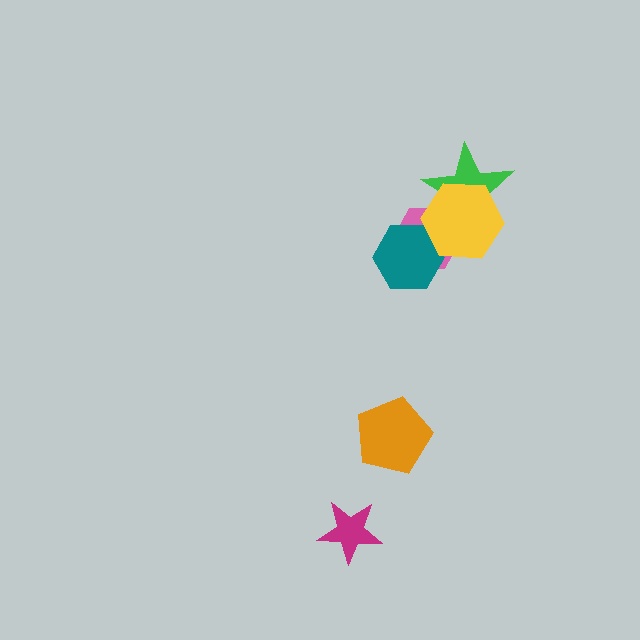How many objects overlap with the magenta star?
0 objects overlap with the magenta star.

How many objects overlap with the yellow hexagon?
3 objects overlap with the yellow hexagon.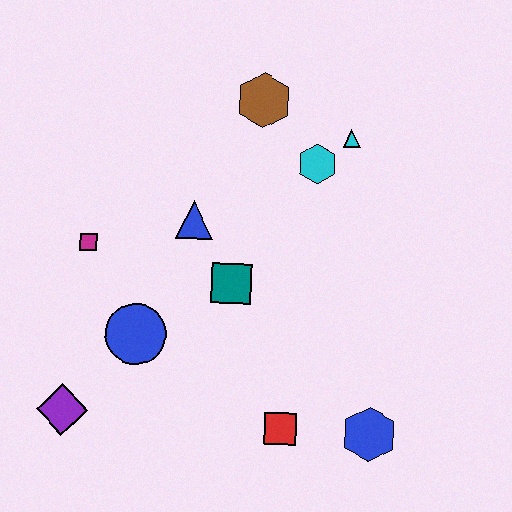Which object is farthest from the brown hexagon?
The purple diamond is farthest from the brown hexagon.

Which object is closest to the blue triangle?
The teal square is closest to the blue triangle.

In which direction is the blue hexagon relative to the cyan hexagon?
The blue hexagon is below the cyan hexagon.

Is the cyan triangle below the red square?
No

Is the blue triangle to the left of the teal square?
Yes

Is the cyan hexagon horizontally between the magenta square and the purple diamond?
No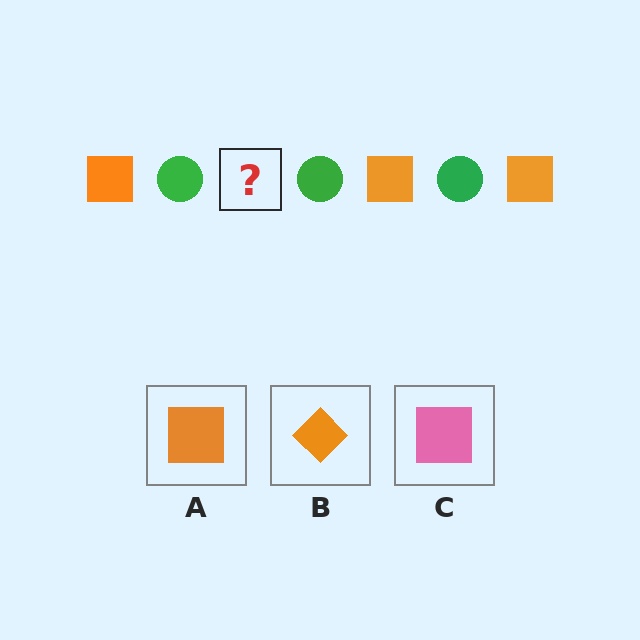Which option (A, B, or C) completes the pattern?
A.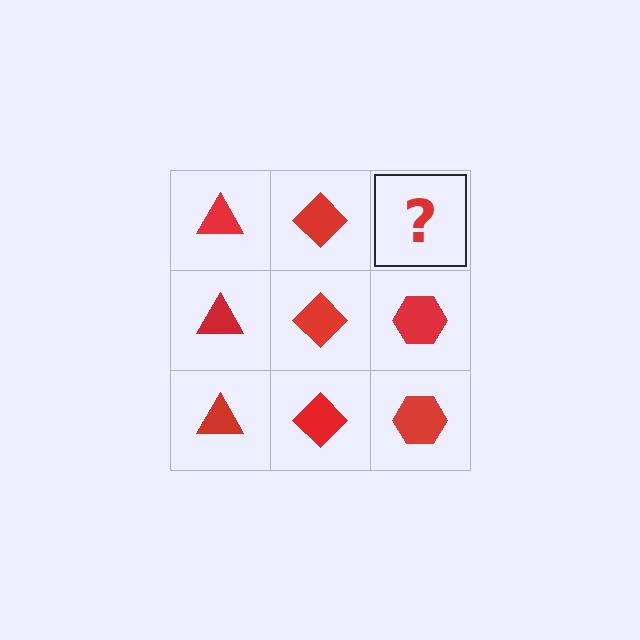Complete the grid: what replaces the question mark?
The question mark should be replaced with a red hexagon.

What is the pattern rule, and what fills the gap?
The rule is that each column has a consistent shape. The gap should be filled with a red hexagon.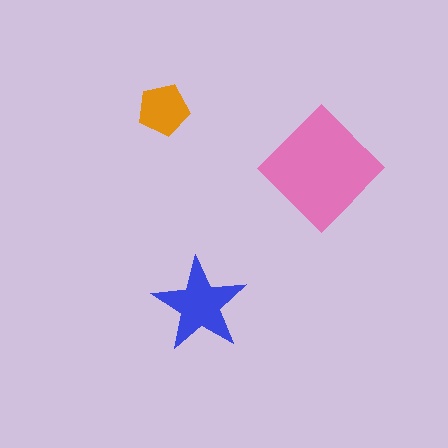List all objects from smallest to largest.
The orange pentagon, the blue star, the pink diamond.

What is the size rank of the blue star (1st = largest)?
2nd.